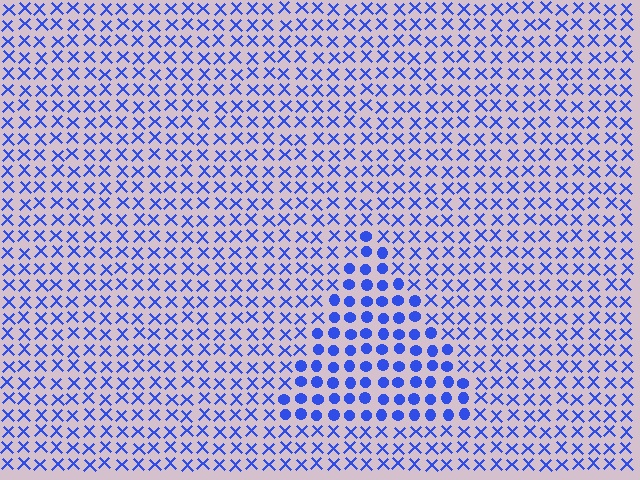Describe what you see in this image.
The image is filled with small blue elements arranged in a uniform grid. A triangle-shaped region contains circles, while the surrounding area contains X marks. The boundary is defined purely by the change in element shape.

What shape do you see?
I see a triangle.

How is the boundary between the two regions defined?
The boundary is defined by a change in element shape: circles inside vs. X marks outside. All elements share the same color and spacing.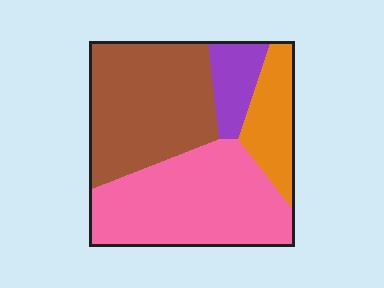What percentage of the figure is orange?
Orange covers roughly 15% of the figure.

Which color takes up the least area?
Purple, at roughly 10%.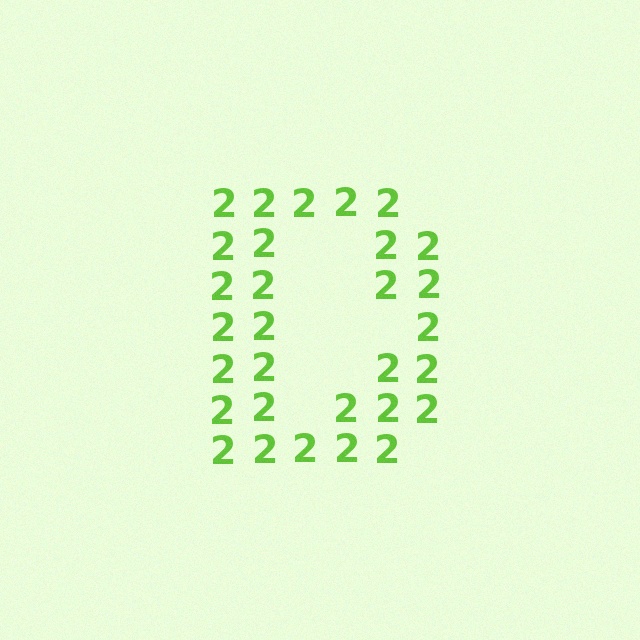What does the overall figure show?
The overall figure shows the letter D.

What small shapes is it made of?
It is made of small digit 2's.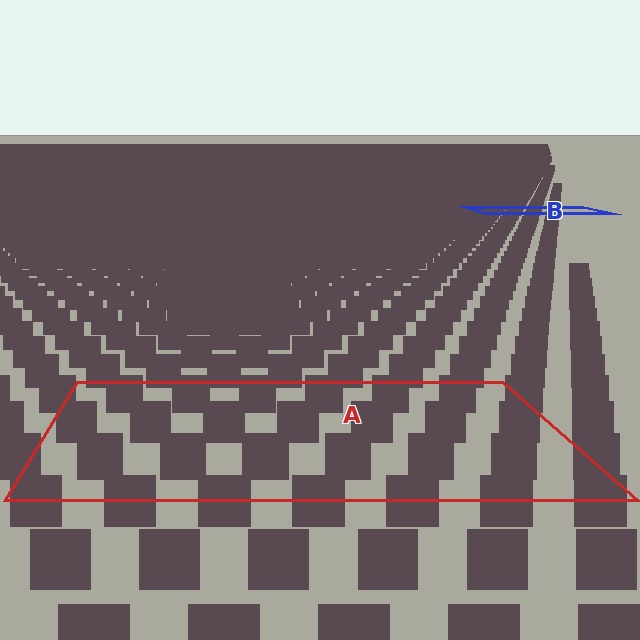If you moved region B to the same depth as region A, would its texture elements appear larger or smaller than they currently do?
They would appear larger. At a closer depth, the same texture elements are projected at a bigger on-screen size.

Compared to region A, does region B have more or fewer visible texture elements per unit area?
Region B has more texture elements per unit area — they are packed more densely because it is farther away.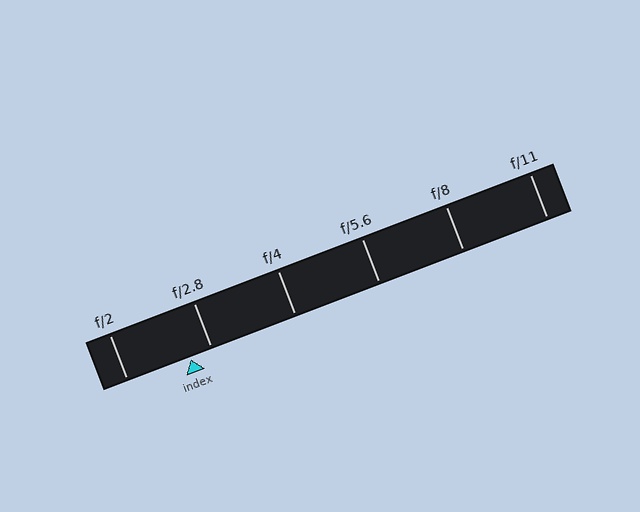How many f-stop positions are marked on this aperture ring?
There are 6 f-stop positions marked.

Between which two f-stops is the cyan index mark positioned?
The index mark is between f/2 and f/2.8.